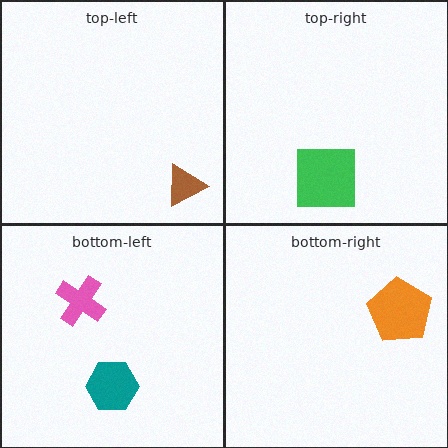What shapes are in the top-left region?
The brown triangle.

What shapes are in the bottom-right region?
The orange pentagon.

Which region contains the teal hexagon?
The bottom-left region.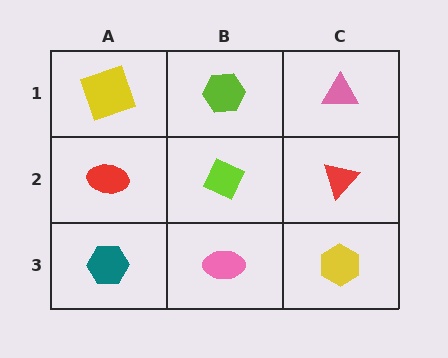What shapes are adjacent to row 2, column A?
A yellow square (row 1, column A), a teal hexagon (row 3, column A), a lime diamond (row 2, column B).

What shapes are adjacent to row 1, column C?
A red triangle (row 2, column C), a lime hexagon (row 1, column B).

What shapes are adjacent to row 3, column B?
A lime diamond (row 2, column B), a teal hexagon (row 3, column A), a yellow hexagon (row 3, column C).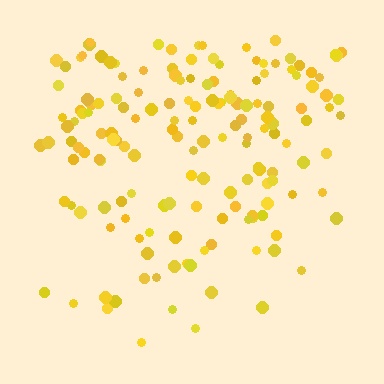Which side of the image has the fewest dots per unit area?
The bottom.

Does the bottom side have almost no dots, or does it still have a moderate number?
Still a moderate number, just noticeably fewer than the top.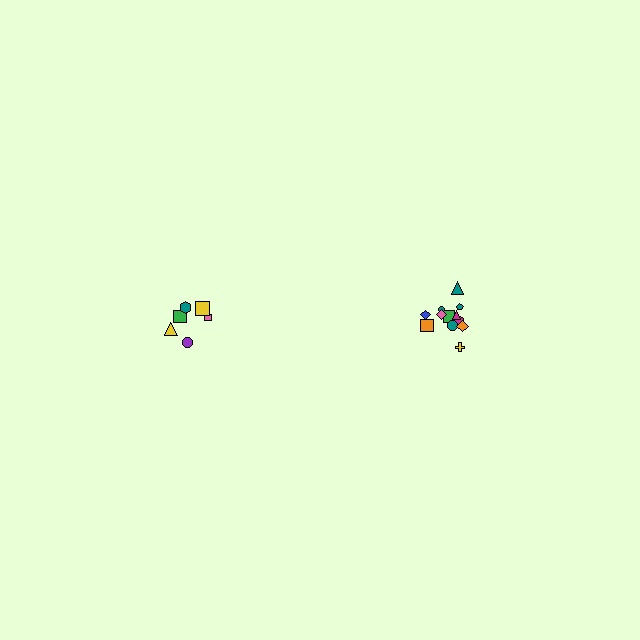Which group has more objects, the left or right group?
The right group.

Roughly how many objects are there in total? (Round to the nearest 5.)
Roughly 20 objects in total.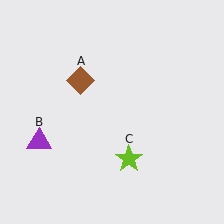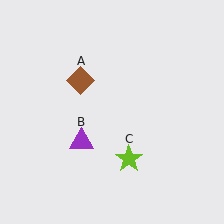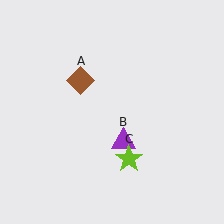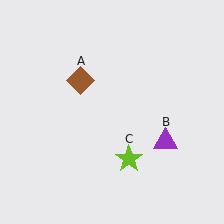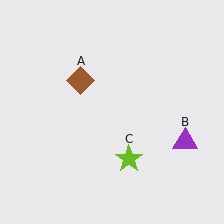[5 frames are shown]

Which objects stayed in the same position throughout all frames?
Brown diamond (object A) and lime star (object C) remained stationary.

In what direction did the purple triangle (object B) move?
The purple triangle (object B) moved right.